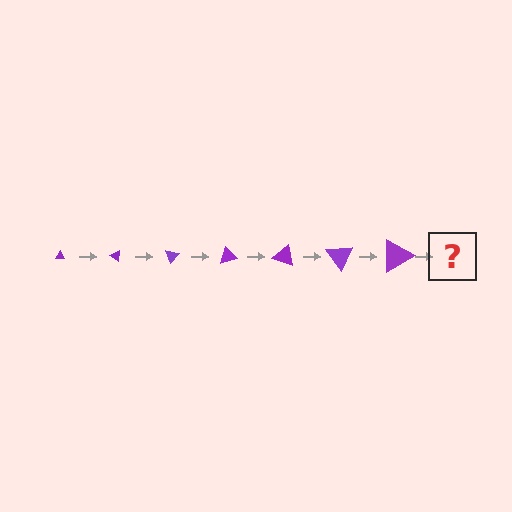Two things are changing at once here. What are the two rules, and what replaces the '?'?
The two rules are that the triangle grows larger each step and it rotates 35 degrees each step. The '?' should be a triangle, larger than the previous one and rotated 245 degrees from the start.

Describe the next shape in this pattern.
It should be a triangle, larger than the previous one and rotated 245 degrees from the start.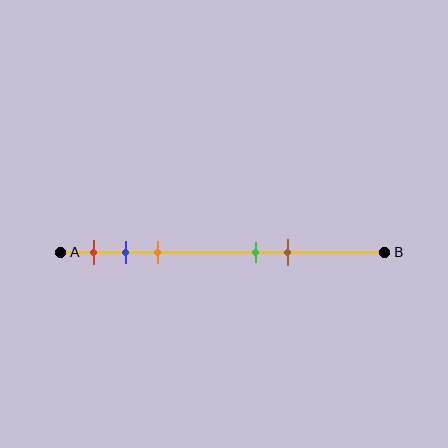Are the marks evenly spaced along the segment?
No, the marks are not evenly spaced.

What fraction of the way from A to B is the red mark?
The red mark is approximately 10% (0.1) of the way from A to B.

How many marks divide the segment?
There are 5 marks dividing the segment.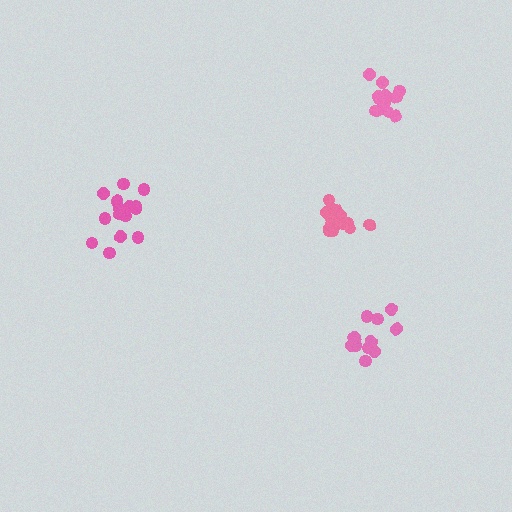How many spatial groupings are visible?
There are 4 spatial groupings.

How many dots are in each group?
Group 1: 15 dots, Group 2: 13 dots, Group 3: 12 dots, Group 4: 14 dots (54 total).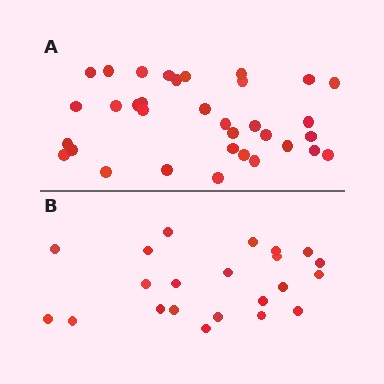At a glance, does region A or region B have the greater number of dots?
Region A (the top region) has more dots.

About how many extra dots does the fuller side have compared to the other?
Region A has roughly 12 or so more dots than region B.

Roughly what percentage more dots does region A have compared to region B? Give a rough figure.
About 55% more.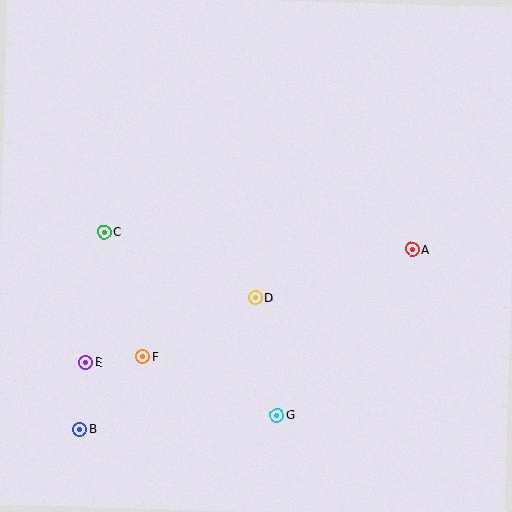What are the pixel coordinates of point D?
Point D is at (255, 298).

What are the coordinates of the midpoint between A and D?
The midpoint between A and D is at (334, 274).